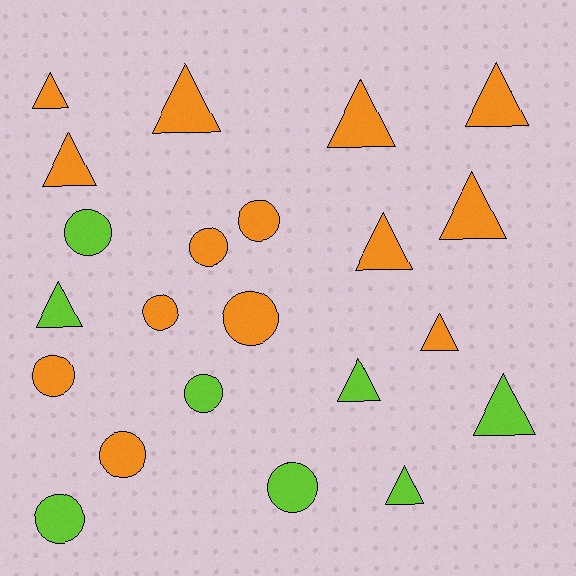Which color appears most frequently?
Orange, with 14 objects.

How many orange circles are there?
There are 6 orange circles.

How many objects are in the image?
There are 22 objects.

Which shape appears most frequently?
Triangle, with 12 objects.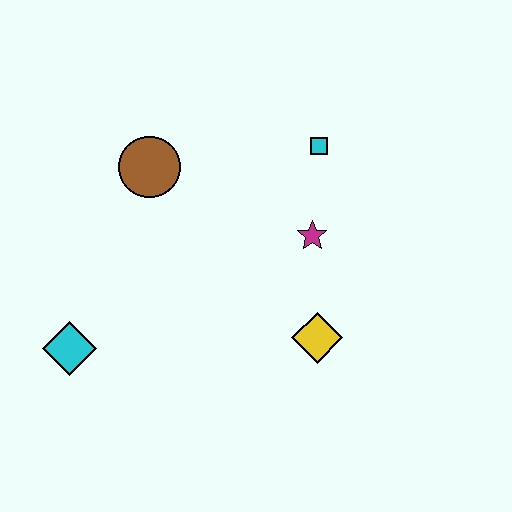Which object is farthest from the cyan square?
The cyan diamond is farthest from the cyan square.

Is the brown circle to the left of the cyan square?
Yes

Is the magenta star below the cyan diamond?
No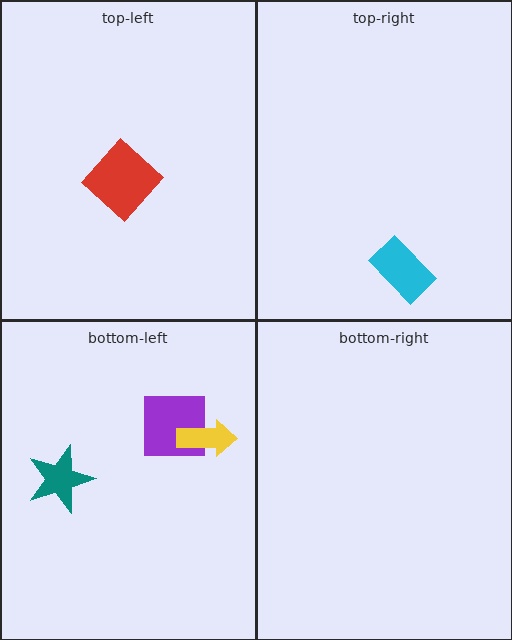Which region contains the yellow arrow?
The bottom-left region.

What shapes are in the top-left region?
The red diamond.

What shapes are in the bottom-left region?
The purple square, the teal star, the yellow arrow.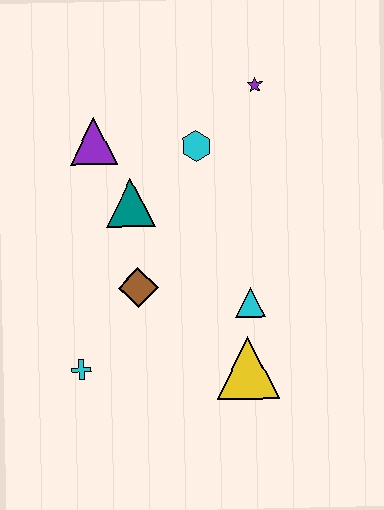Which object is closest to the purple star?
The cyan hexagon is closest to the purple star.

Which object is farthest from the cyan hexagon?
The cyan cross is farthest from the cyan hexagon.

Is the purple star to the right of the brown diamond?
Yes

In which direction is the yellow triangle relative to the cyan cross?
The yellow triangle is to the right of the cyan cross.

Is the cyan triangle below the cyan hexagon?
Yes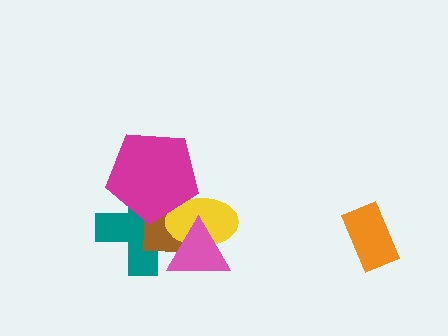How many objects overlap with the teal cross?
4 objects overlap with the teal cross.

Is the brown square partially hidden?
Yes, it is partially covered by another shape.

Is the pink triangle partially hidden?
No, no other shape covers it.